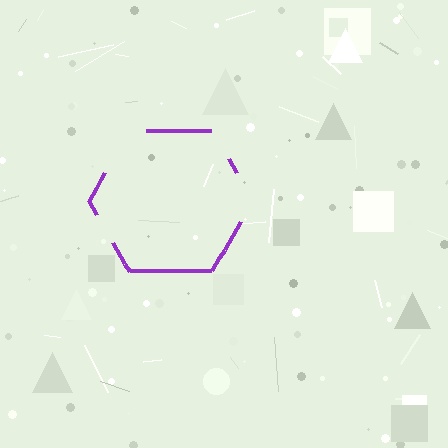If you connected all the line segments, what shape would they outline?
They would outline a hexagon.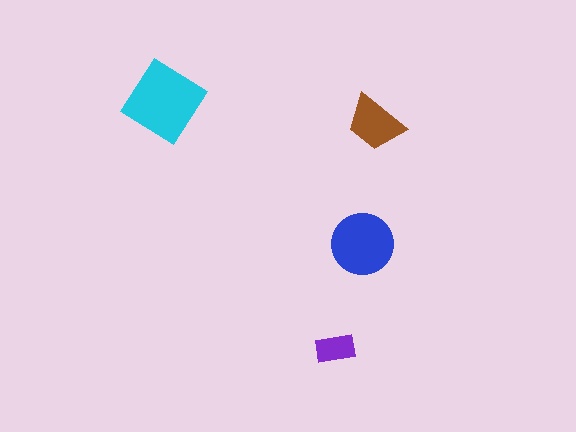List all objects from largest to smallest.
The cyan diamond, the blue circle, the brown trapezoid, the purple rectangle.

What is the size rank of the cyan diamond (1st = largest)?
1st.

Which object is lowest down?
The purple rectangle is bottommost.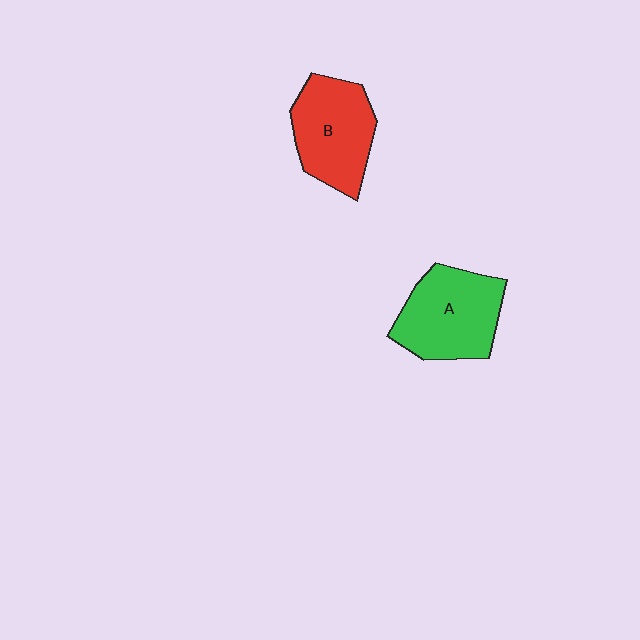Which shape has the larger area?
Shape A (green).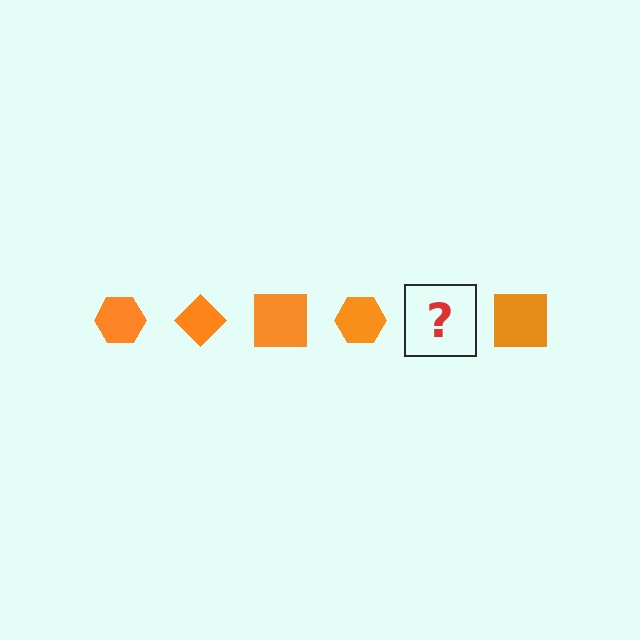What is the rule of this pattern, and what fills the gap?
The rule is that the pattern cycles through hexagon, diamond, square shapes in orange. The gap should be filled with an orange diamond.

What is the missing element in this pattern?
The missing element is an orange diamond.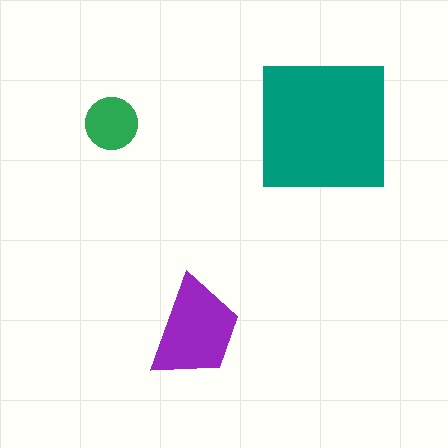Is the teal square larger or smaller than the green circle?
Larger.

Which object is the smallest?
The green circle.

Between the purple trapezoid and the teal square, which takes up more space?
The teal square.